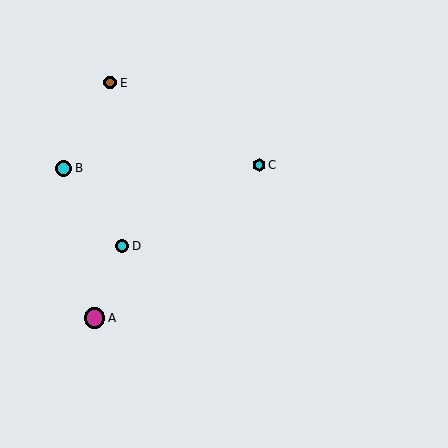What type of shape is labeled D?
Shape D is a cyan circle.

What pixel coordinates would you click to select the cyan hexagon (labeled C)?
Click at (259, 165) to select the cyan hexagon C.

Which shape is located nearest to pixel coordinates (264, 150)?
The cyan hexagon (labeled C) at (259, 165) is nearest to that location.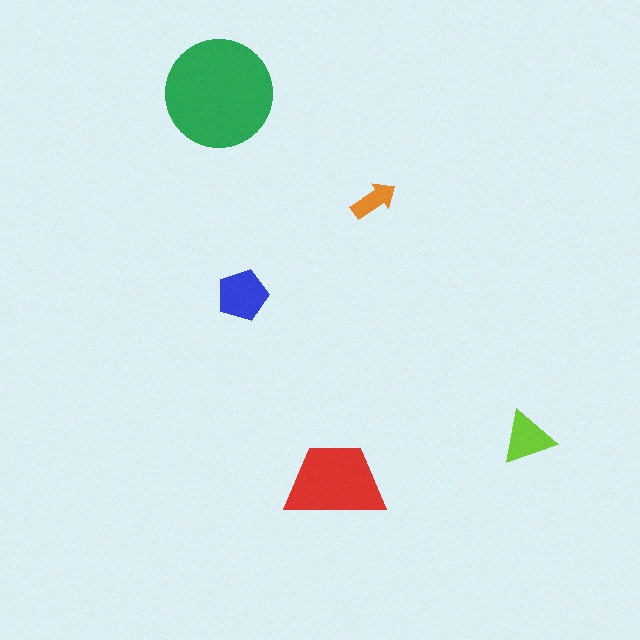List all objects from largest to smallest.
The green circle, the red trapezoid, the blue pentagon, the lime triangle, the orange arrow.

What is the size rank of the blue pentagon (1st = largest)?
3rd.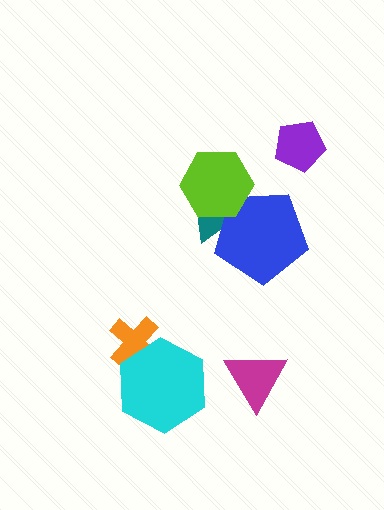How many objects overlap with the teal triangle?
2 objects overlap with the teal triangle.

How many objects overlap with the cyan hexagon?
1 object overlaps with the cyan hexagon.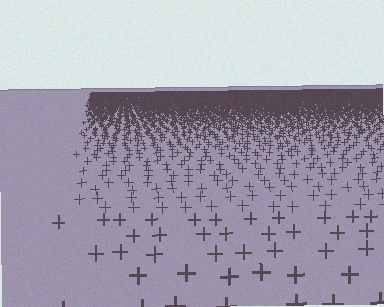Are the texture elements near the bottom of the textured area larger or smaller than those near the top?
Larger. Near the bottom, elements are closer to the viewer and appear at a bigger on-screen size.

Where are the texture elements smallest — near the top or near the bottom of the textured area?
Near the top.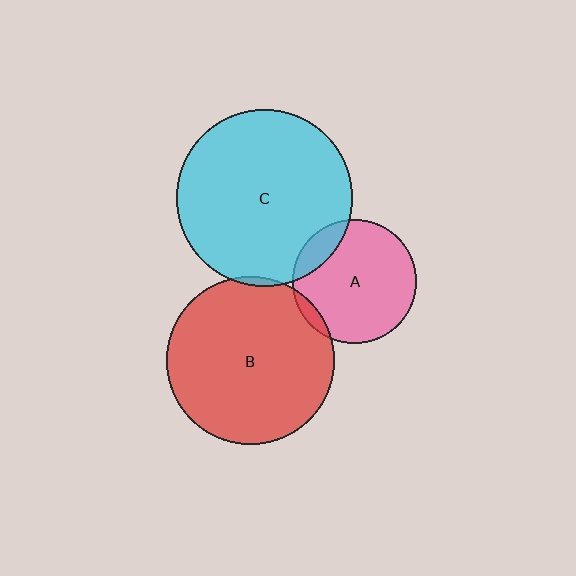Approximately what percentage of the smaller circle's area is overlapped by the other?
Approximately 5%.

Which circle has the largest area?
Circle C (cyan).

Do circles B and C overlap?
Yes.